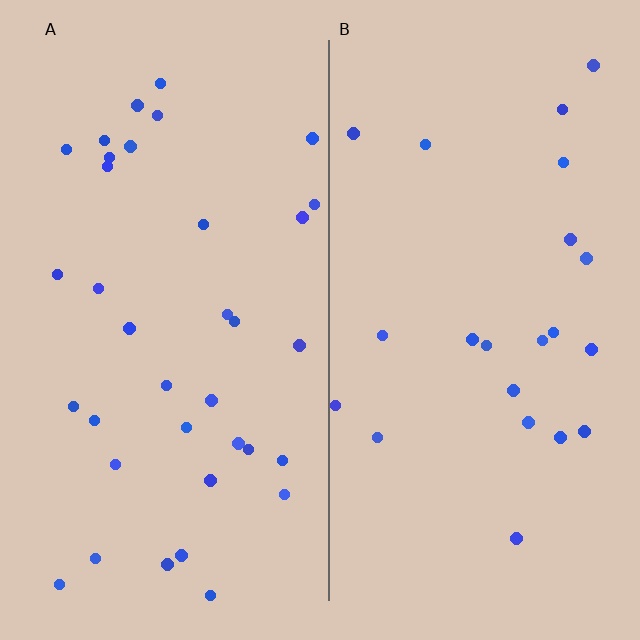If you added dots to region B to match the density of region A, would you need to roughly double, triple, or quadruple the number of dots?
Approximately double.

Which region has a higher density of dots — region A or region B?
A (the left).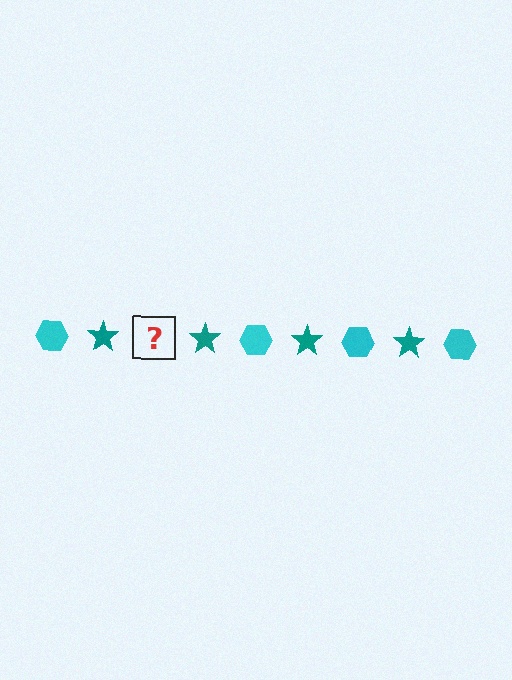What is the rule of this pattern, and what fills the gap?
The rule is that the pattern alternates between cyan hexagon and teal star. The gap should be filled with a cyan hexagon.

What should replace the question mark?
The question mark should be replaced with a cyan hexagon.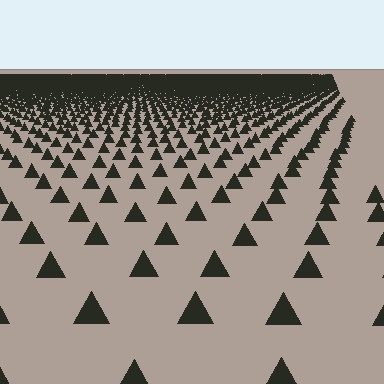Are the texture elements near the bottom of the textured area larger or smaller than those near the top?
Larger. Near the bottom, elements are closer to the viewer and appear at a bigger on-screen size.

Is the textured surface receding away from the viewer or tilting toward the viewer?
The surface is receding away from the viewer. Texture elements get smaller and denser toward the top.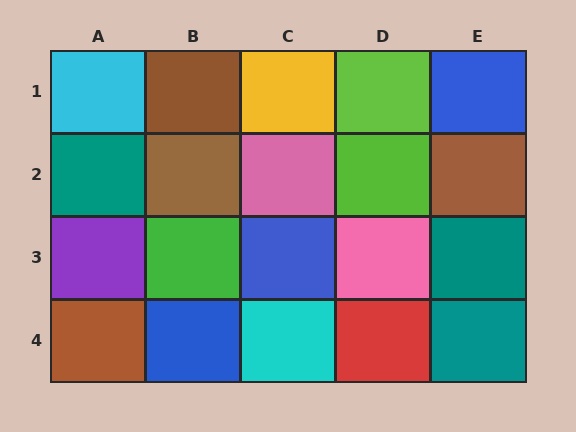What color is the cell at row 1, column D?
Lime.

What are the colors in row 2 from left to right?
Teal, brown, pink, lime, brown.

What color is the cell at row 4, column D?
Red.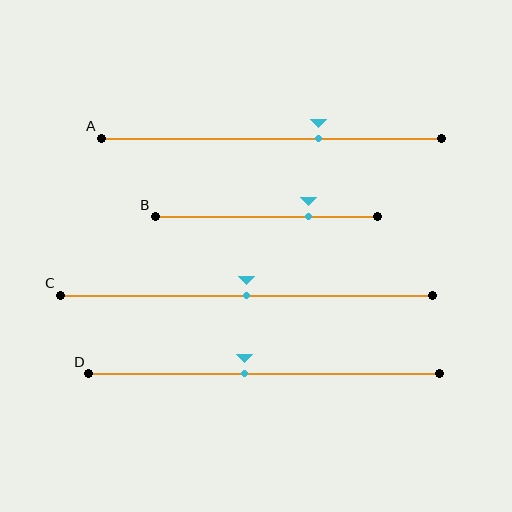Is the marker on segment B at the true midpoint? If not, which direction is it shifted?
No, the marker on segment B is shifted to the right by about 19% of the segment length.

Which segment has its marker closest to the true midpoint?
Segment C has its marker closest to the true midpoint.